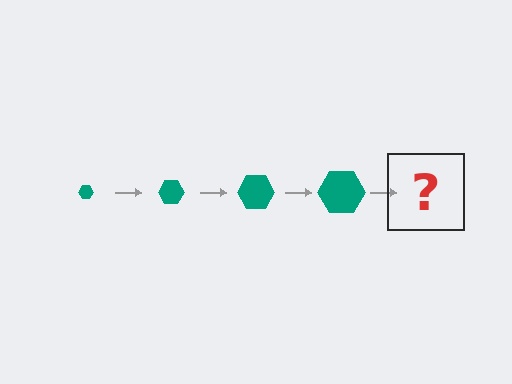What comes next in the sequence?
The next element should be a teal hexagon, larger than the previous one.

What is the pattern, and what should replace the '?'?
The pattern is that the hexagon gets progressively larger each step. The '?' should be a teal hexagon, larger than the previous one.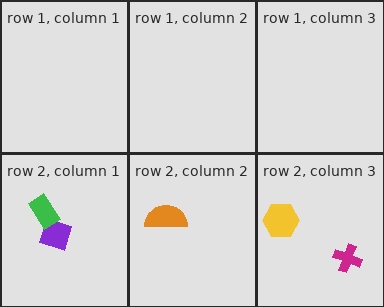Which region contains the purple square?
The row 2, column 1 region.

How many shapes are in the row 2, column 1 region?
2.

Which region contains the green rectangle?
The row 2, column 1 region.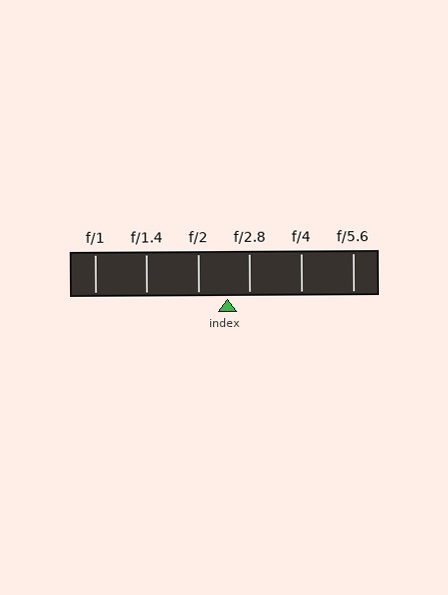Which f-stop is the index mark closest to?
The index mark is closest to f/2.8.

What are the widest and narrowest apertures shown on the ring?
The widest aperture shown is f/1 and the narrowest is f/5.6.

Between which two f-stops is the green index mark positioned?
The index mark is between f/2 and f/2.8.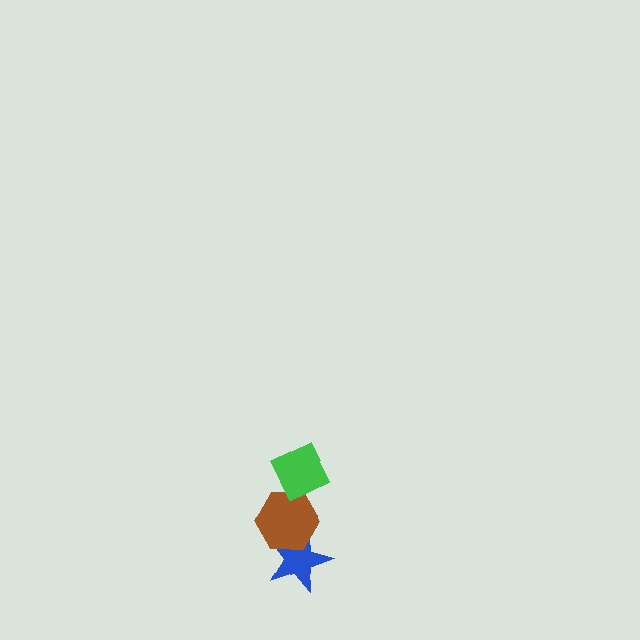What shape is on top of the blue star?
The brown hexagon is on top of the blue star.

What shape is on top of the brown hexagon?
The green diamond is on top of the brown hexagon.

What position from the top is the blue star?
The blue star is 3rd from the top.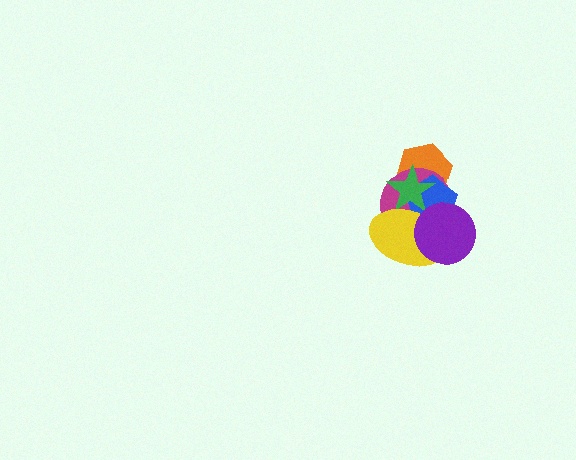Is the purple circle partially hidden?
No, no other shape covers it.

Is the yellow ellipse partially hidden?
Yes, it is partially covered by another shape.